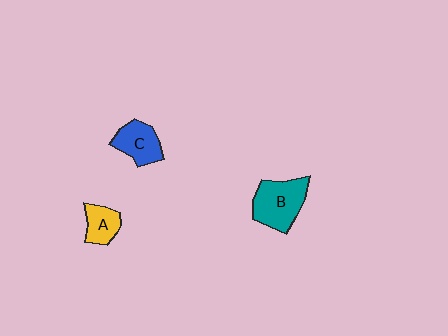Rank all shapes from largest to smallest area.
From largest to smallest: B (teal), C (blue), A (yellow).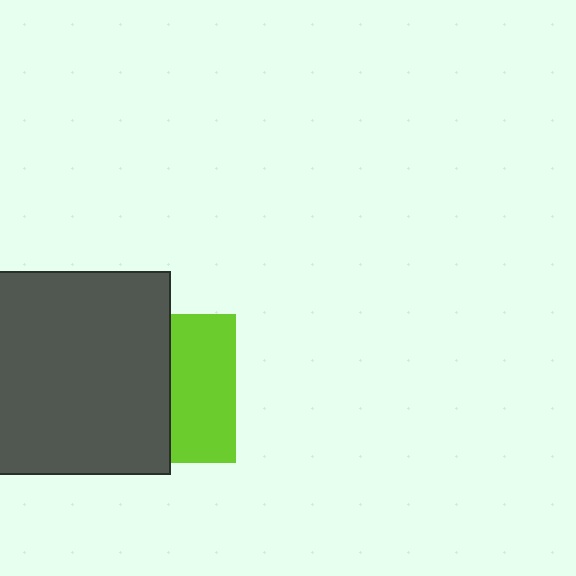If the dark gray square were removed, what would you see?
You would see the complete lime square.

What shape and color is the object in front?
The object in front is a dark gray square.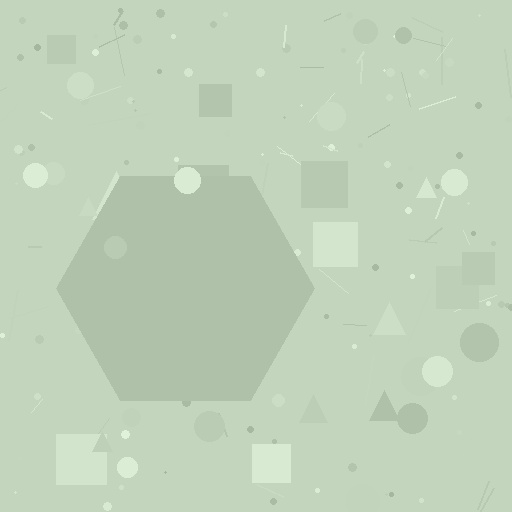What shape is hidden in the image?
A hexagon is hidden in the image.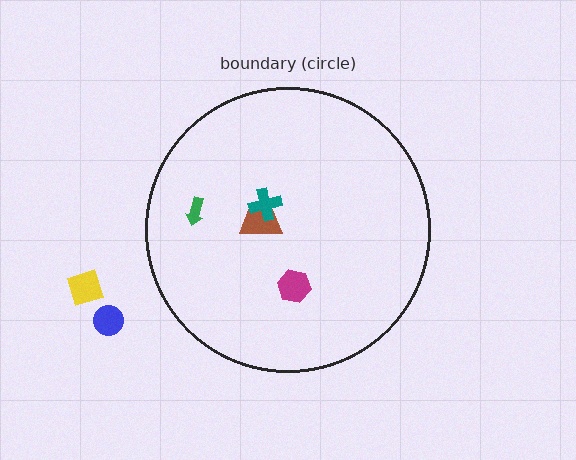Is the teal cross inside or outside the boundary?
Inside.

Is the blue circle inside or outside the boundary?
Outside.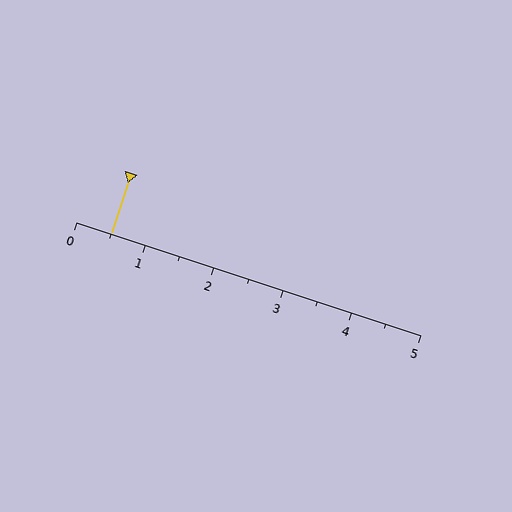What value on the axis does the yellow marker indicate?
The marker indicates approximately 0.5.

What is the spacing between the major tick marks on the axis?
The major ticks are spaced 1 apart.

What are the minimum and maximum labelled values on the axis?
The axis runs from 0 to 5.